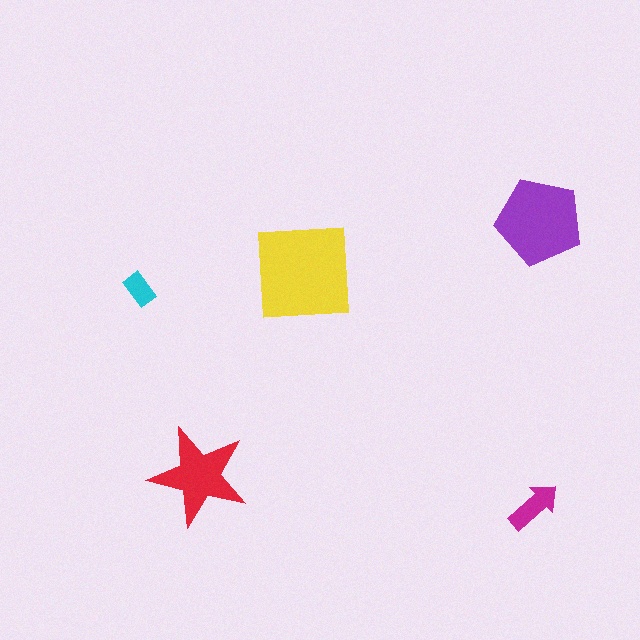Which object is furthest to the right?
The purple pentagon is rightmost.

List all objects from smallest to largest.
The cyan rectangle, the magenta arrow, the red star, the purple pentagon, the yellow square.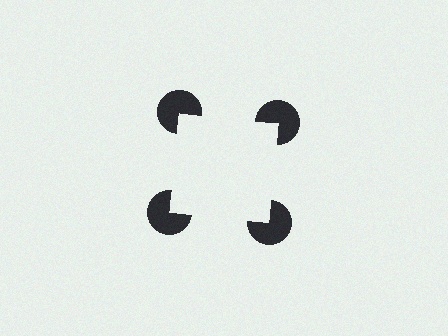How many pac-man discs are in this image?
There are 4 — one at each vertex of the illusory square.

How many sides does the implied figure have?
4 sides.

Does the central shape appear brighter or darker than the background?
It typically appears slightly brighter than the background, even though no actual brightness change is drawn.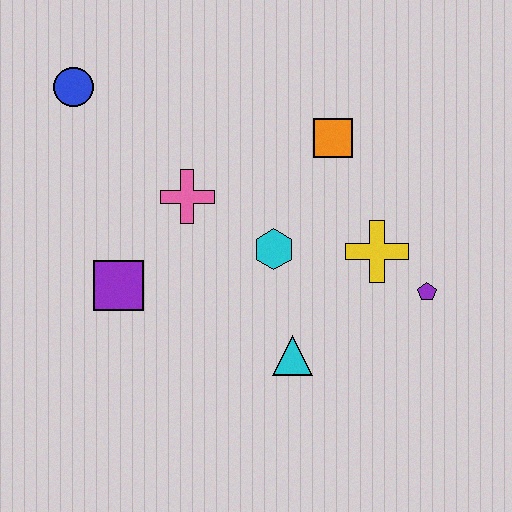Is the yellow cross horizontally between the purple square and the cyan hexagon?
No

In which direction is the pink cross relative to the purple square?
The pink cross is above the purple square.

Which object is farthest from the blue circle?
The purple pentagon is farthest from the blue circle.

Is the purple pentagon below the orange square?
Yes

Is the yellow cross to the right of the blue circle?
Yes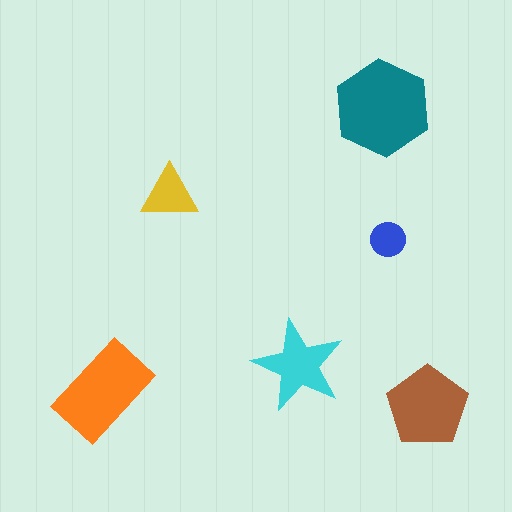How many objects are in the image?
There are 6 objects in the image.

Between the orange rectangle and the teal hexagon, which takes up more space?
The teal hexagon.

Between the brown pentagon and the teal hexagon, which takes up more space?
The teal hexagon.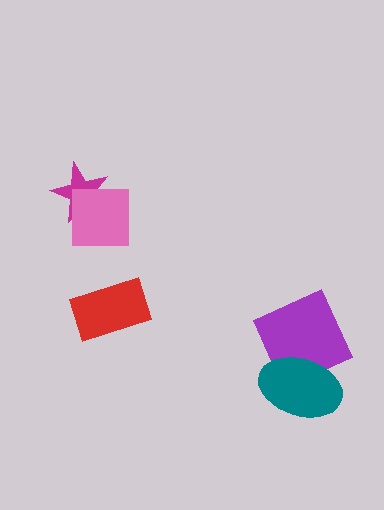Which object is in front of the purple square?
The teal ellipse is in front of the purple square.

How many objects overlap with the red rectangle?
0 objects overlap with the red rectangle.